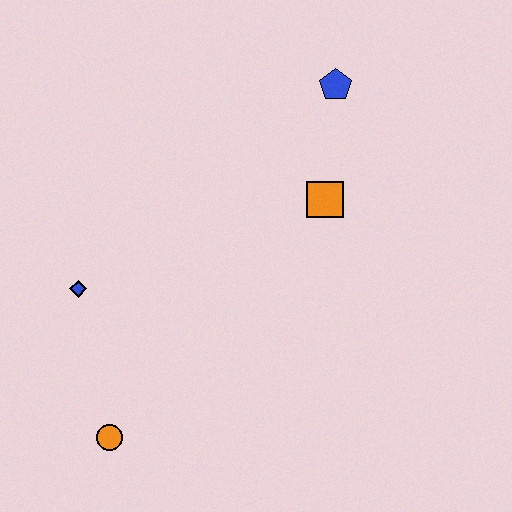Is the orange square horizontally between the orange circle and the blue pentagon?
Yes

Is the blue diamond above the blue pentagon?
No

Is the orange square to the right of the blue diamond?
Yes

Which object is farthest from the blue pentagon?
The orange circle is farthest from the blue pentagon.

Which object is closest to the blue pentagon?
The orange square is closest to the blue pentagon.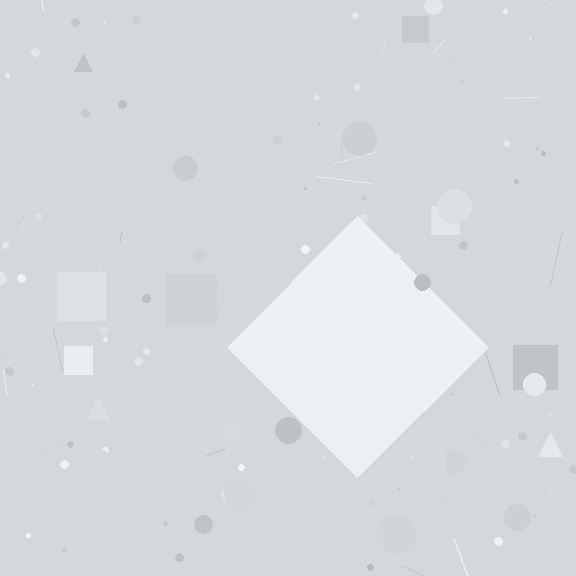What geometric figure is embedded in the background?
A diamond is embedded in the background.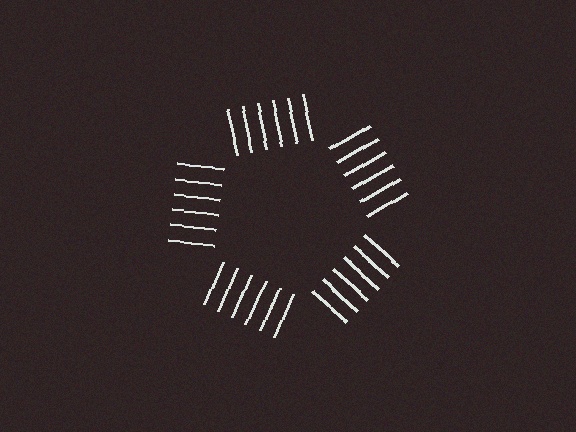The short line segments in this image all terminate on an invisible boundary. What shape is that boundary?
An illusory pentagon — the line segments terminate on its edges but no continuous stroke is drawn.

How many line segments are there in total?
30 — 6 along each of the 5 edges.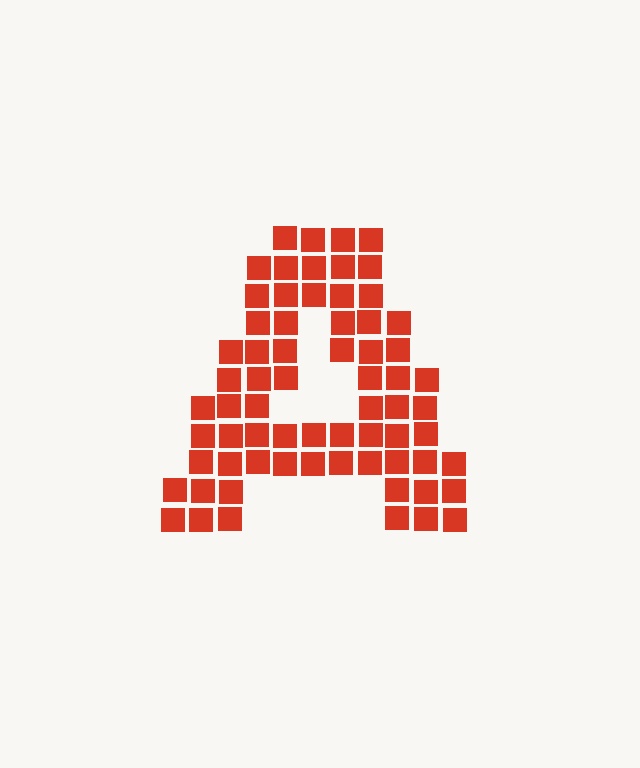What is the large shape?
The large shape is the letter A.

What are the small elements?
The small elements are squares.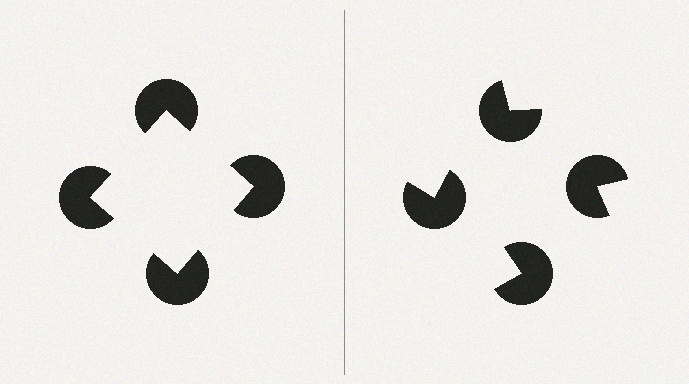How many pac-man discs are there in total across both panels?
8 — 4 on each side.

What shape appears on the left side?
An illusory square.